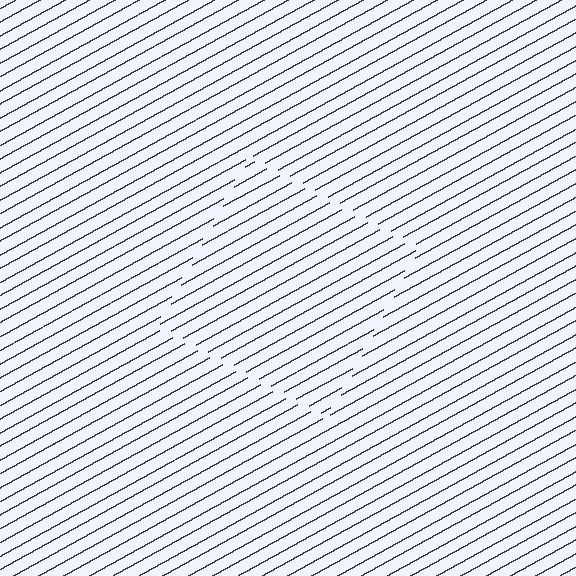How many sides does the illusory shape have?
4 sides — the line-ends trace a square.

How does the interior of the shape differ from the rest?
The interior of the shape contains the same grating, shifted by half a period — the contour is defined by the phase discontinuity where line-ends from the inner and outer gratings abut.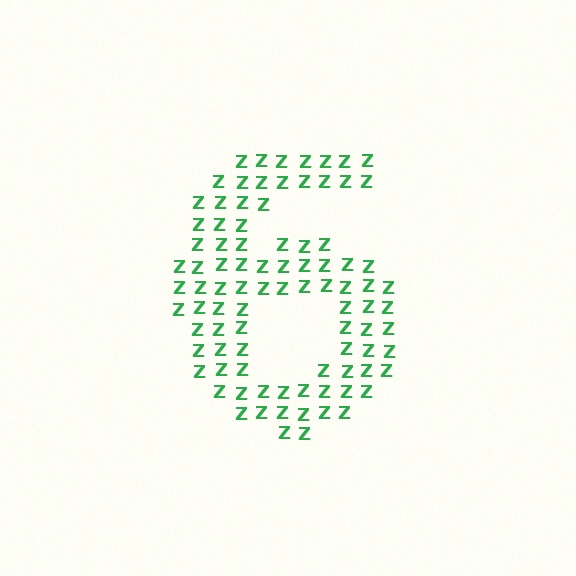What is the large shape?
The large shape is the digit 6.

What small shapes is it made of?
It is made of small letter Z's.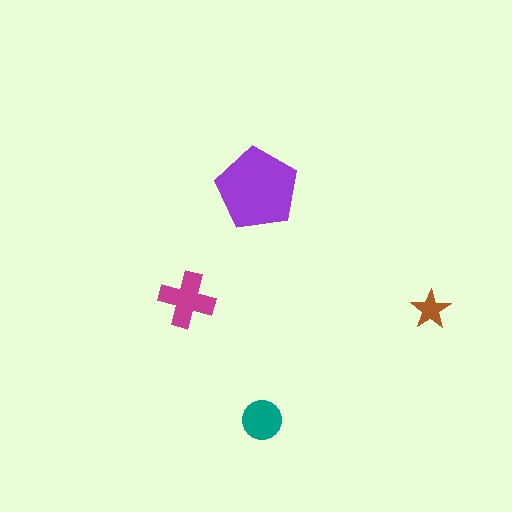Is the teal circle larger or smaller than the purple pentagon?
Smaller.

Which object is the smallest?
The brown star.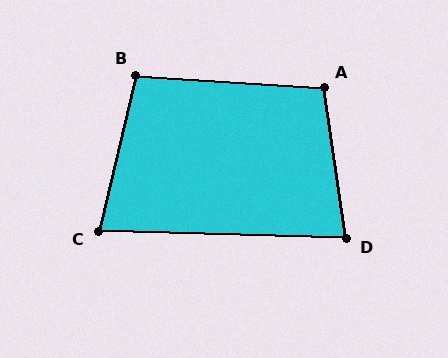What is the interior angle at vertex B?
Approximately 100 degrees (obtuse).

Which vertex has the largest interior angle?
A, at approximately 102 degrees.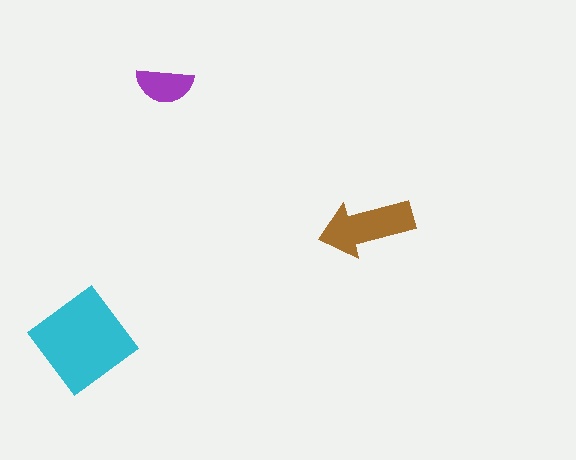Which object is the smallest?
The purple semicircle.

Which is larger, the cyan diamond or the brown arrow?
The cyan diamond.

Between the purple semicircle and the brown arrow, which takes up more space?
The brown arrow.